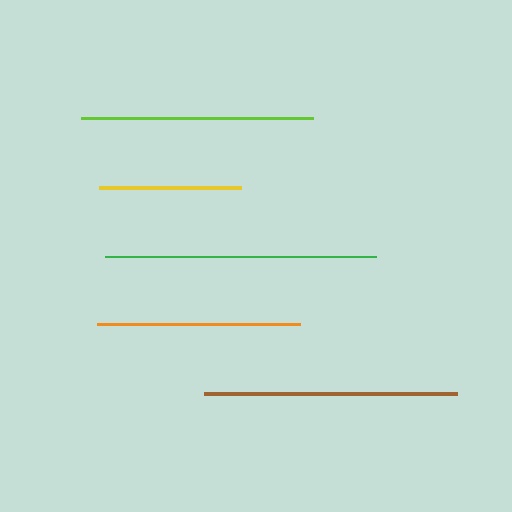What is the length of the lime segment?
The lime segment is approximately 232 pixels long.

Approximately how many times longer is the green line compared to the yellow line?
The green line is approximately 1.9 times the length of the yellow line.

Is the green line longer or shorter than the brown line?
The green line is longer than the brown line.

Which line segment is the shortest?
The yellow line is the shortest at approximately 141 pixels.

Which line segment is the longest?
The green line is the longest at approximately 271 pixels.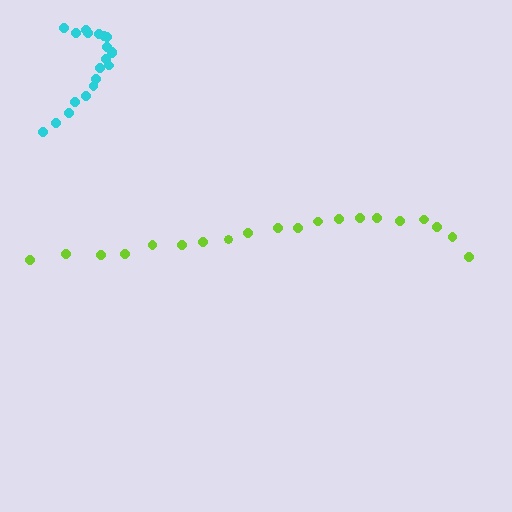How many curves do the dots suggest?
There are 2 distinct paths.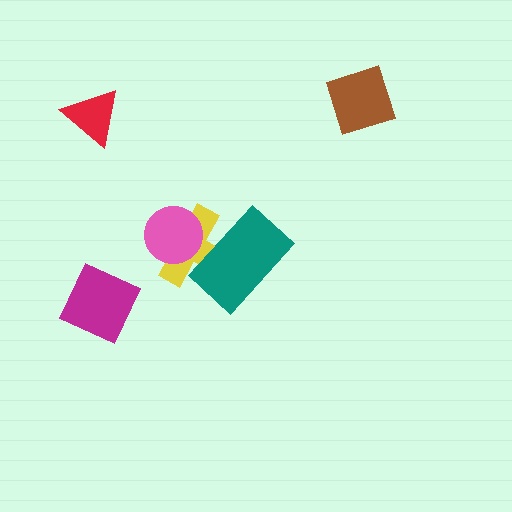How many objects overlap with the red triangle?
0 objects overlap with the red triangle.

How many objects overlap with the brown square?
0 objects overlap with the brown square.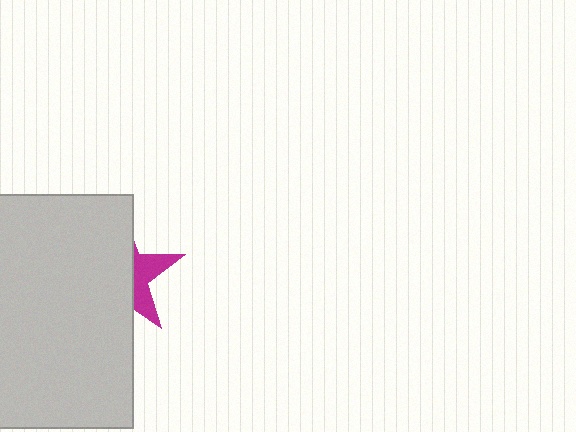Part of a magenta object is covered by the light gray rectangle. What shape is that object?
It is a star.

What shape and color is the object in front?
The object in front is a light gray rectangle.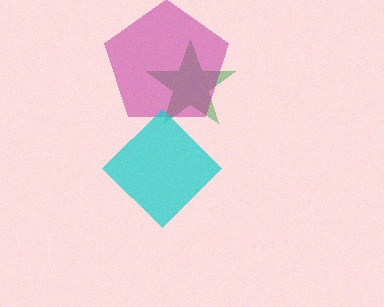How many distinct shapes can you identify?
There are 3 distinct shapes: a green star, a magenta pentagon, a cyan diamond.